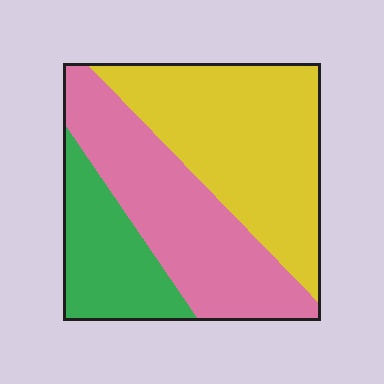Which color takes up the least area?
Green, at roughly 20%.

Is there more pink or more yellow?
Yellow.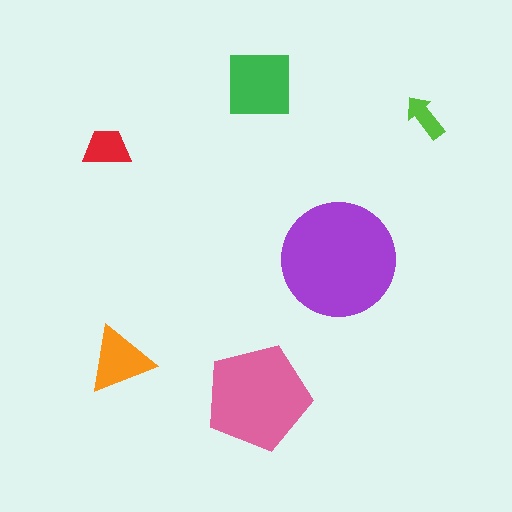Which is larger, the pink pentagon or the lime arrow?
The pink pentagon.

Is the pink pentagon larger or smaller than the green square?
Larger.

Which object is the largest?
The purple circle.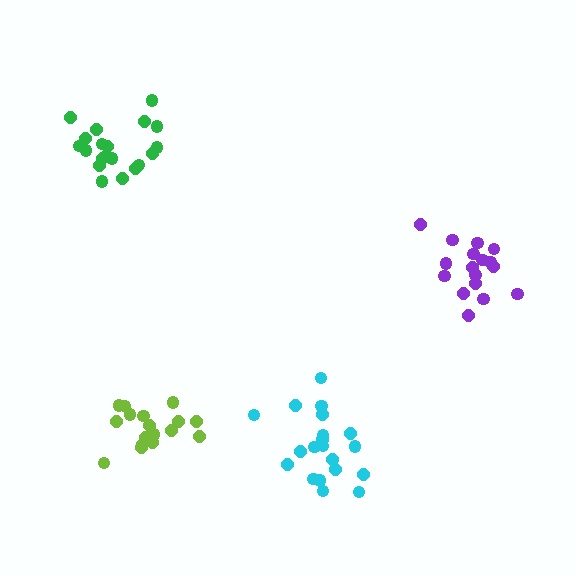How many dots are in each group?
Group 1: 17 dots, Group 2: 20 dots, Group 3: 17 dots, Group 4: 20 dots (74 total).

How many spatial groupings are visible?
There are 4 spatial groupings.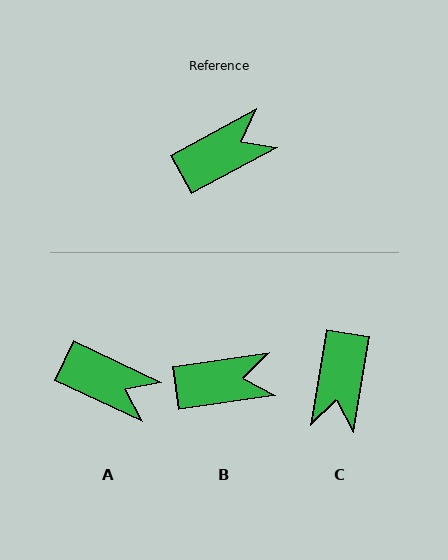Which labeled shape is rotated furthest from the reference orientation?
C, about 128 degrees away.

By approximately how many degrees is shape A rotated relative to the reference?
Approximately 54 degrees clockwise.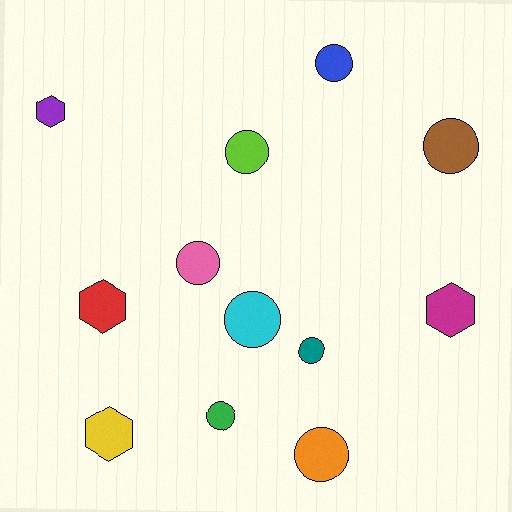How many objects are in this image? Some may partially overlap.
There are 12 objects.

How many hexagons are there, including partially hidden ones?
There are 4 hexagons.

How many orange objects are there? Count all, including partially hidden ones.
There is 1 orange object.